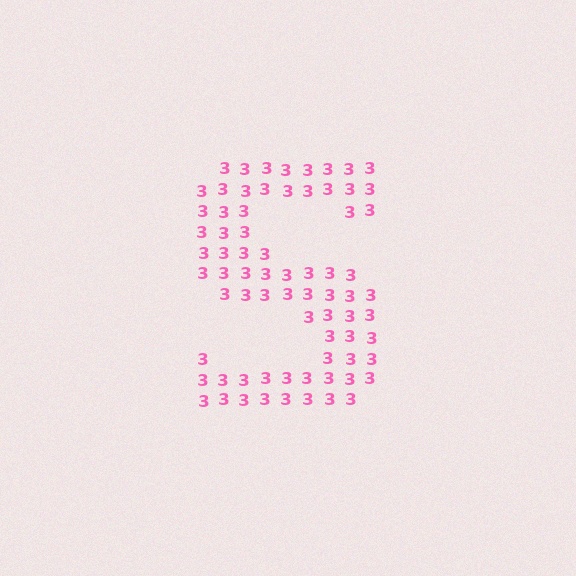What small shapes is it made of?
It is made of small digit 3's.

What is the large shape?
The large shape is the letter S.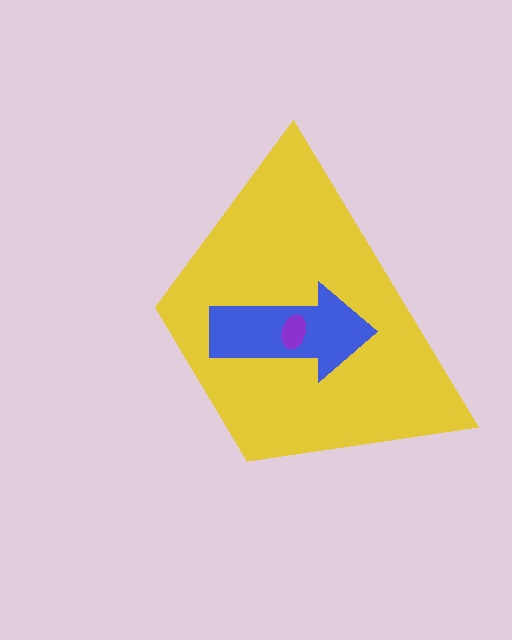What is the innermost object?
The purple ellipse.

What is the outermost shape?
The yellow trapezoid.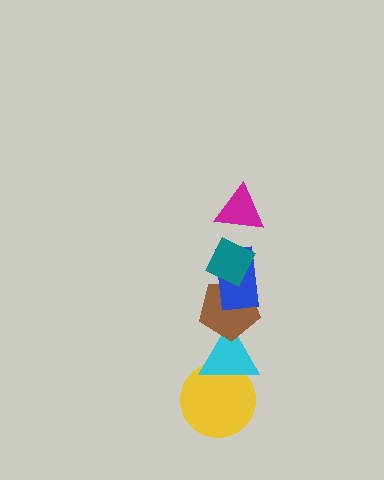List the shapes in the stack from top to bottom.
From top to bottom: the magenta triangle, the teal diamond, the blue rectangle, the brown pentagon, the cyan triangle, the yellow circle.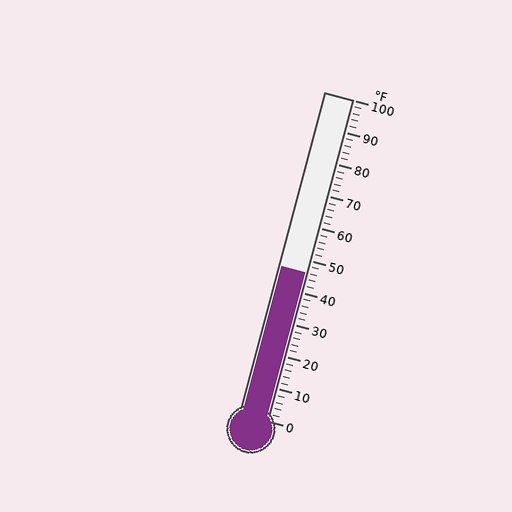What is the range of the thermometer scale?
The thermometer scale ranges from 0°F to 100°F.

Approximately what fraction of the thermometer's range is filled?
The thermometer is filled to approximately 45% of its range.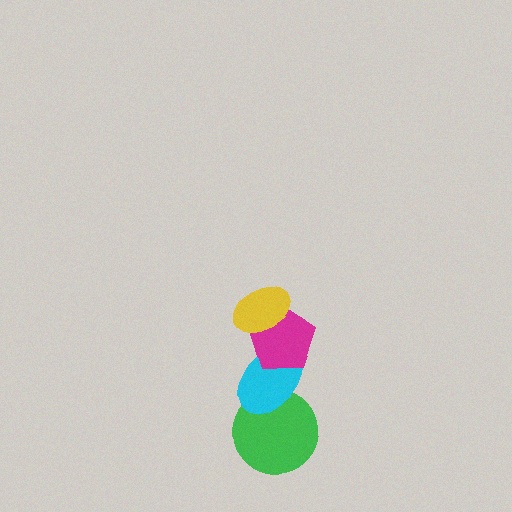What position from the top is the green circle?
The green circle is 4th from the top.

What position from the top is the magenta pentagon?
The magenta pentagon is 2nd from the top.